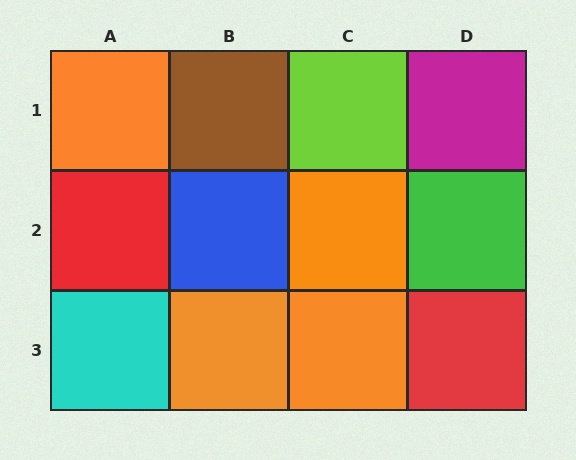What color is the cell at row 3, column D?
Red.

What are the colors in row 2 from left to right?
Red, blue, orange, green.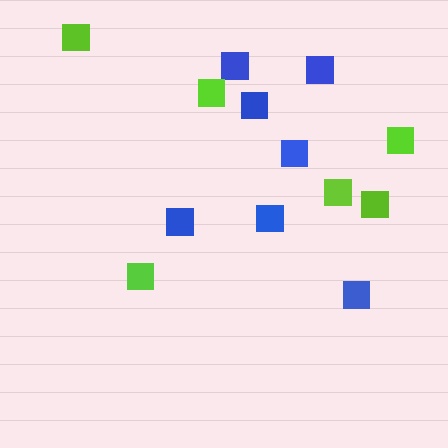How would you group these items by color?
There are 2 groups: one group of blue squares (7) and one group of lime squares (6).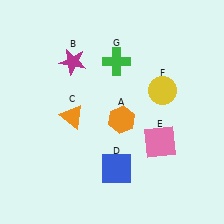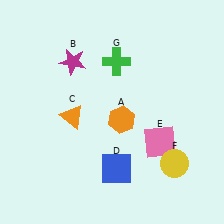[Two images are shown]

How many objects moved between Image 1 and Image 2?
1 object moved between the two images.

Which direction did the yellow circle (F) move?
The yellow circle (F) moved down.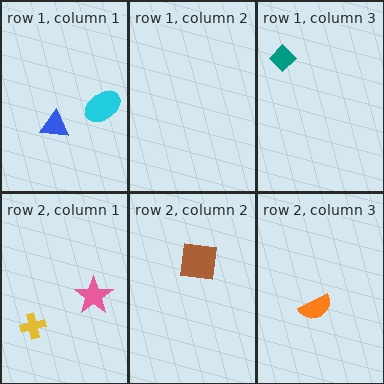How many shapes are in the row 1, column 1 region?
2.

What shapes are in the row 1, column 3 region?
The teal diamond.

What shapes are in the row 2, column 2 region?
The brown square.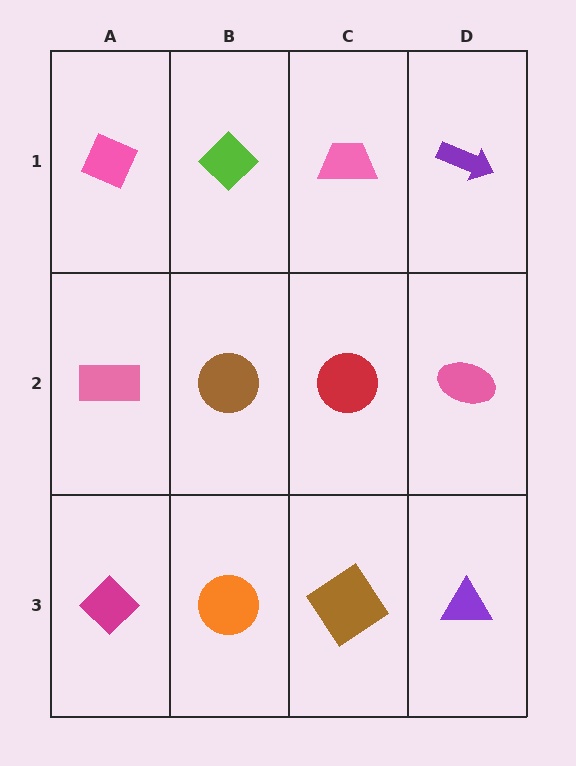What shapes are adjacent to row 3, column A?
A pink rectangle (row 2, column A), an orange circle (row 3, column B).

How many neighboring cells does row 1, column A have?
2.